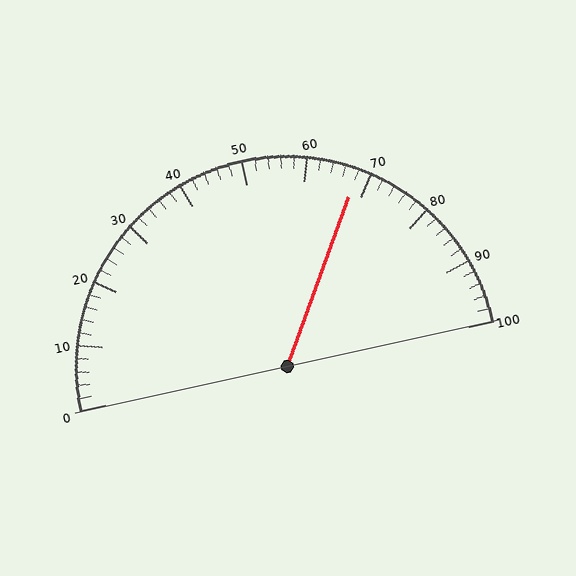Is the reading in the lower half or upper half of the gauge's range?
The reading is in the upper half of the range (0 to 100).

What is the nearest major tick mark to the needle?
The nearest major tick mark is 70.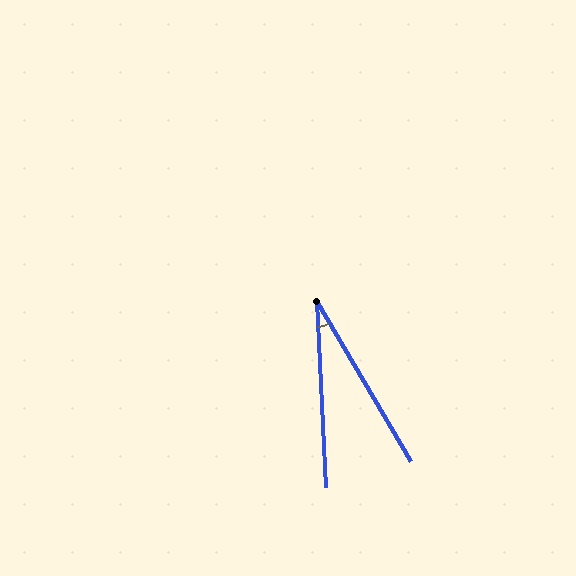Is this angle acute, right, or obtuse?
It is acute.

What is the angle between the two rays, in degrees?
Approximately 27 degrees.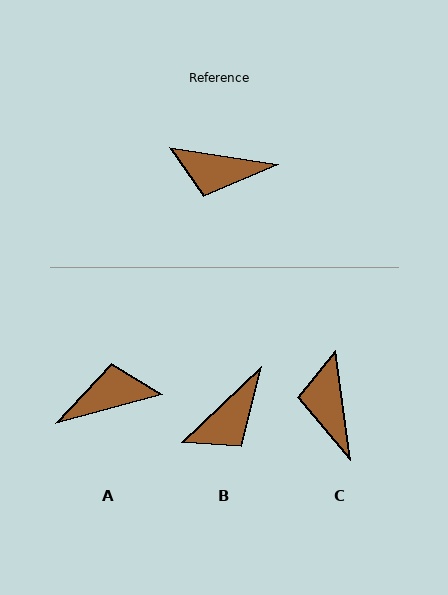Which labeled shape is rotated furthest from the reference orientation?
A, about 156 degrees away.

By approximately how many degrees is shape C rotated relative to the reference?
Approximately 73 degrees clockwise.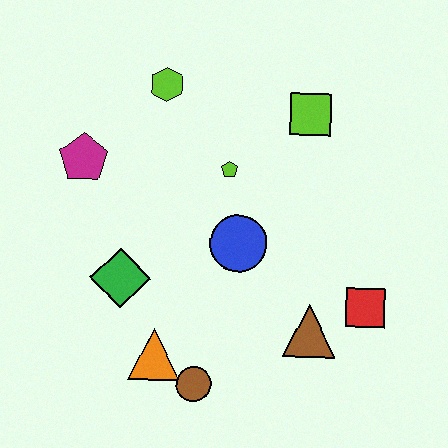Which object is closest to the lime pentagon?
The blue circle is closest to the lime pentagon.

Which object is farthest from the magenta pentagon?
The red square is farthest from the magenta pentagon.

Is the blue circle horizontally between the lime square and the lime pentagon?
Yes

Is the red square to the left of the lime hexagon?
No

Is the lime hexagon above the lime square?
Yes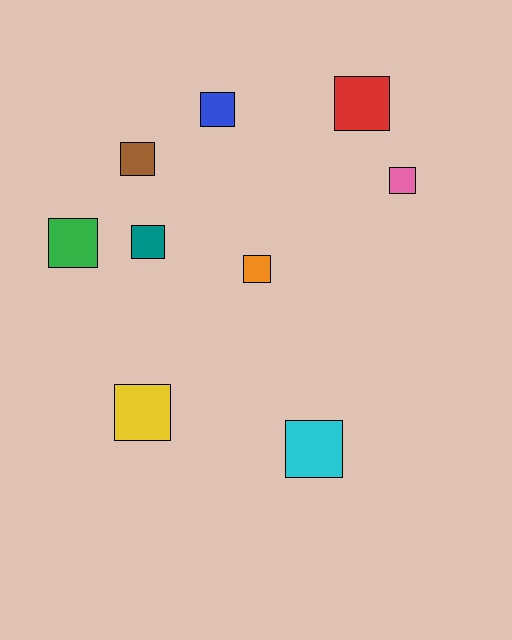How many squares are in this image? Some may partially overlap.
There are 9 squares.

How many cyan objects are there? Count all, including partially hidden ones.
There is 1 cyan object.